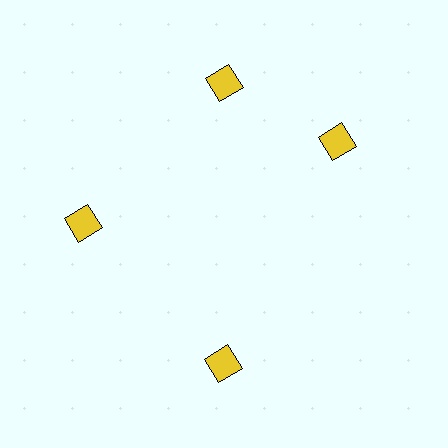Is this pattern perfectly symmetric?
No. The 4 yellow diamonds are arranged in a ring, but one element near the 3 o'clock position is rotated out of alignment along the ring, breaking the 4-fold rotational symmetry.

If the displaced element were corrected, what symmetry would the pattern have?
It would have 4-fold rotational symmetry — the pattern would map onto itself every 90 degrees.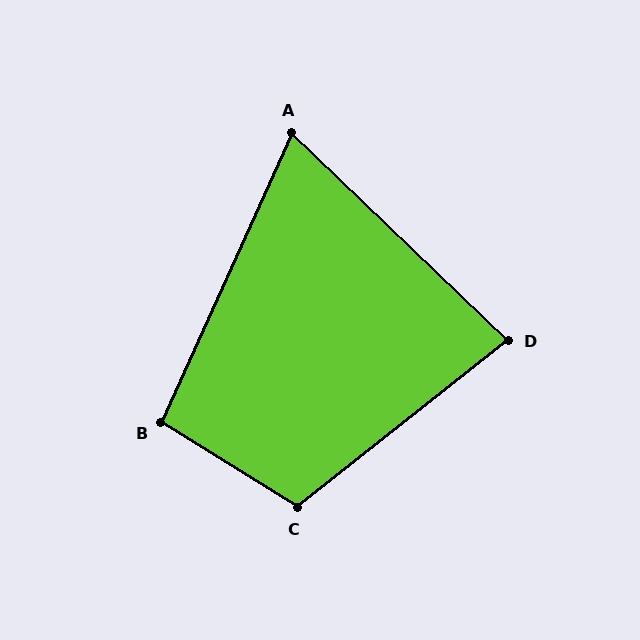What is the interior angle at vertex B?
Approximately 98 degrees (obtuse).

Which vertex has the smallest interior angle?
A, at approximately 71 degrees.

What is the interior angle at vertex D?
Approximately 82 degrees (acute).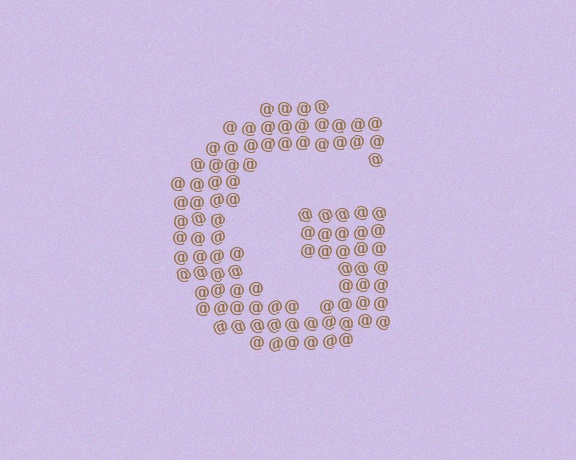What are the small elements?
The small elements are at signs.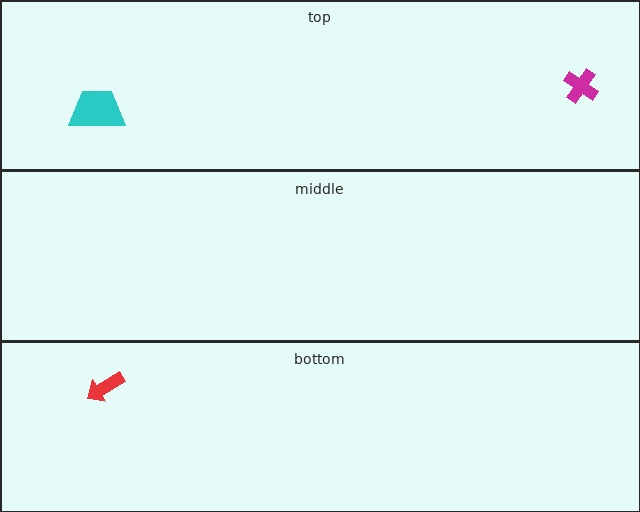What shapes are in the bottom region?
The red arrow.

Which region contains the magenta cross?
The top region.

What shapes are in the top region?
The cyan trapezoid, the magenta cross.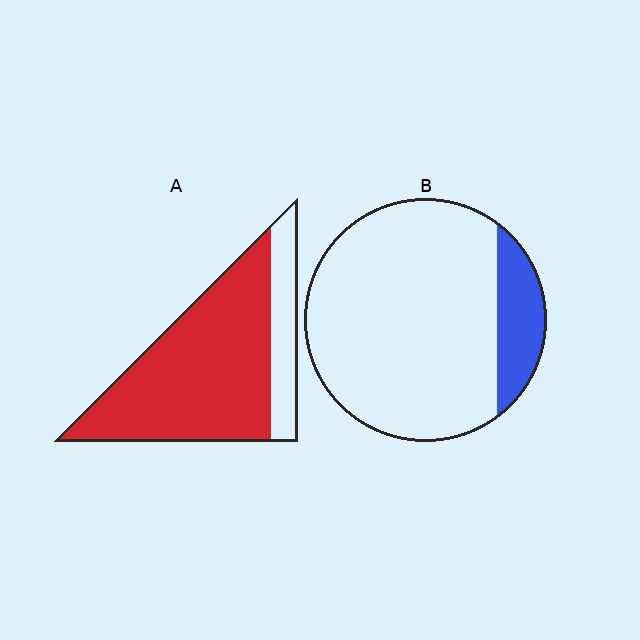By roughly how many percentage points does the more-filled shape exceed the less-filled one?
By roughly 65 percentage points (A over B).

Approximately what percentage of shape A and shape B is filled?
A is approximately 80% and B is approximately 15%.